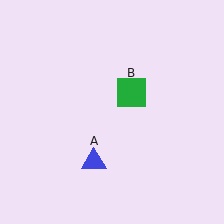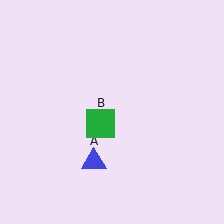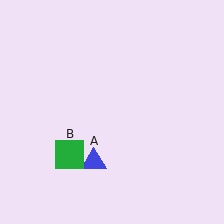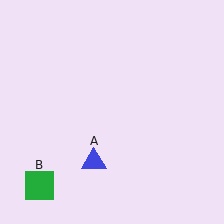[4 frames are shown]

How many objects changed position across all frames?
1 object changed position: green square (object B).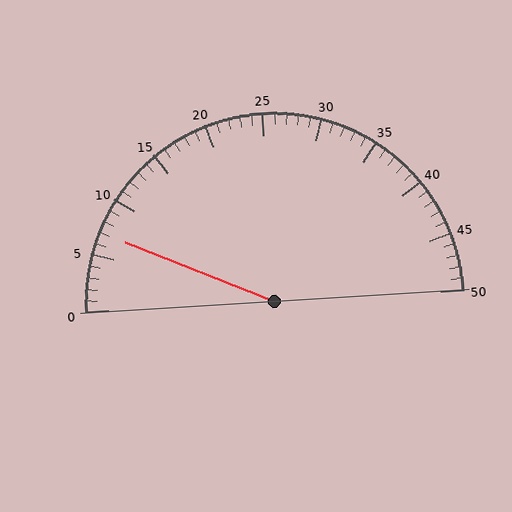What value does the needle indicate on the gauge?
The needle indicates approximately 7.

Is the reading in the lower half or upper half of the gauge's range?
The reading is in the lower half of the range (0 to 50).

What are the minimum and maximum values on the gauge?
The gauge ranges from 0 to 50.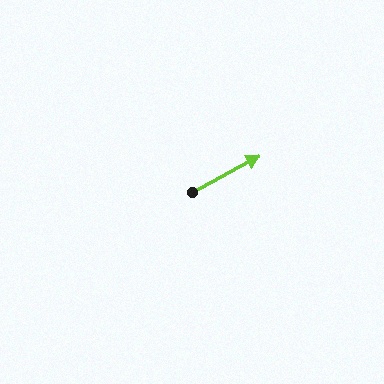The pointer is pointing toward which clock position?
Roughly 2 o'clock.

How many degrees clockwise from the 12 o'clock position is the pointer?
Approximately 62 degrees.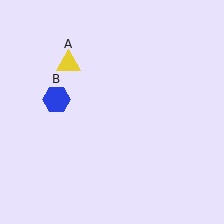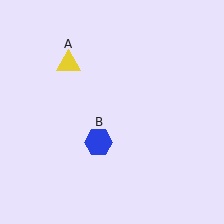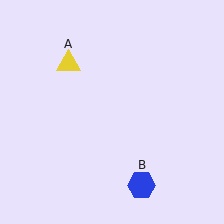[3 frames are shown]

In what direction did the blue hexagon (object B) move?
The blue hexagon (object B) moved down and to the right.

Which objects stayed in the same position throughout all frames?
Yellow triangle (object A) remained stationary.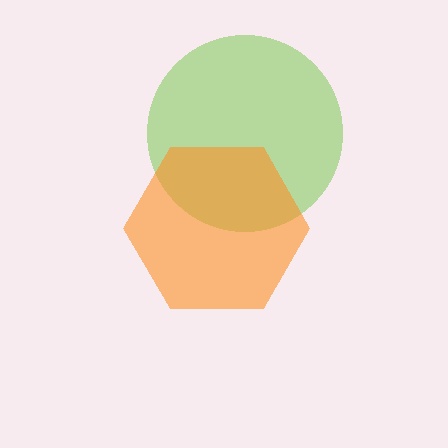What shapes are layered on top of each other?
The layered shapes are: a lime circle, an orange hexagon.